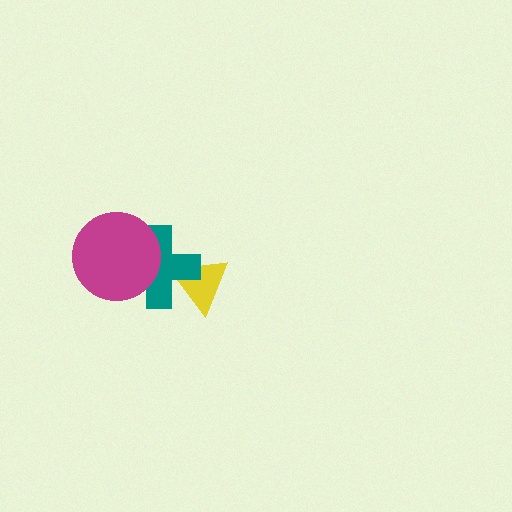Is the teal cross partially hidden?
Yes, it is partially covered by another shape.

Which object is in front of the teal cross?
The magenta circle is in front of the teal cross.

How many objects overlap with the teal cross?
2 objects overlap with the teal cross.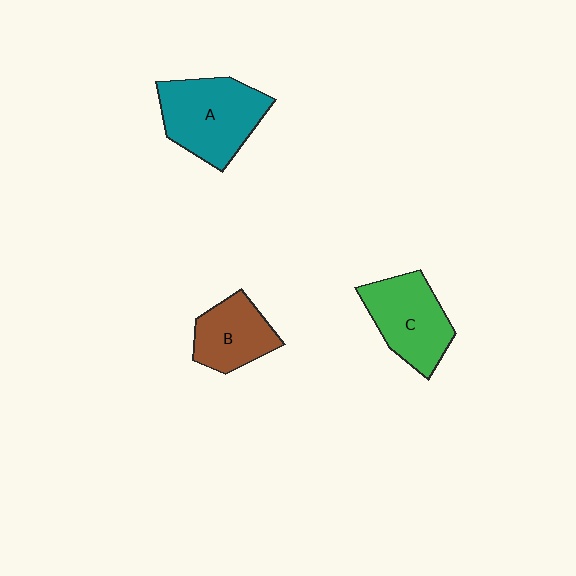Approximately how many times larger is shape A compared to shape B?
Approximately 1.5 times.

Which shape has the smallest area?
Shape B (brown).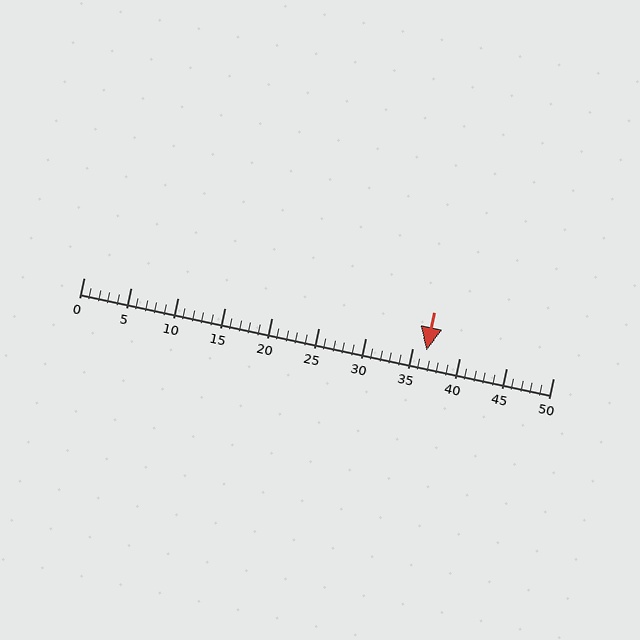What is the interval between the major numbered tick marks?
The major tick marks are spaced 5 units apart.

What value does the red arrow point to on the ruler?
The red arrow points to approximately 36.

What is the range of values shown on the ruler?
The ruler shows values from 0 to 50.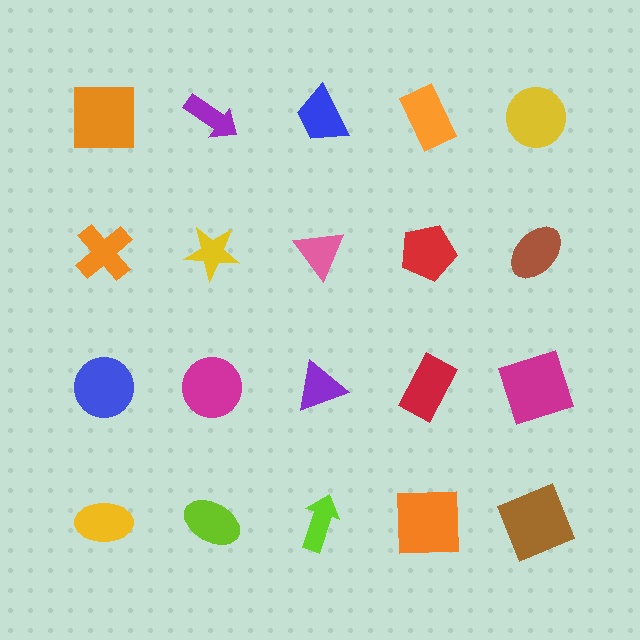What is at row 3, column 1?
A blue circle.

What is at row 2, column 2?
A yellow star.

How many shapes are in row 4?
5 shapes.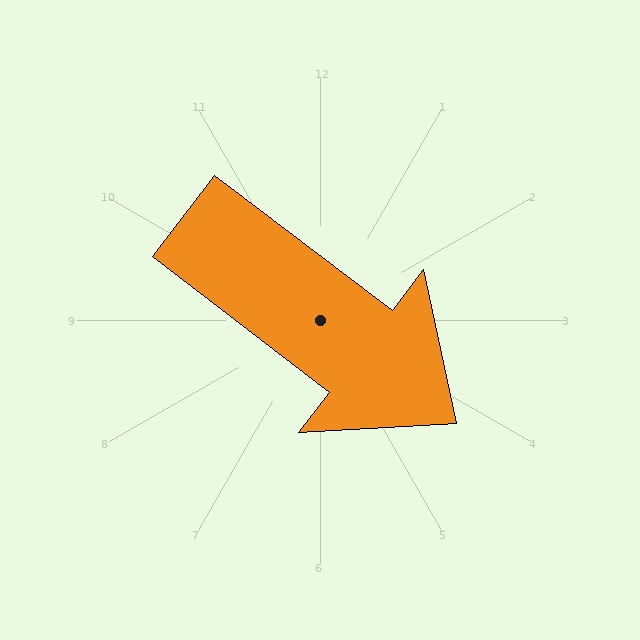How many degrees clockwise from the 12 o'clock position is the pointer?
Approximately 127 degrees.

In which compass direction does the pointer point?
Southeast.